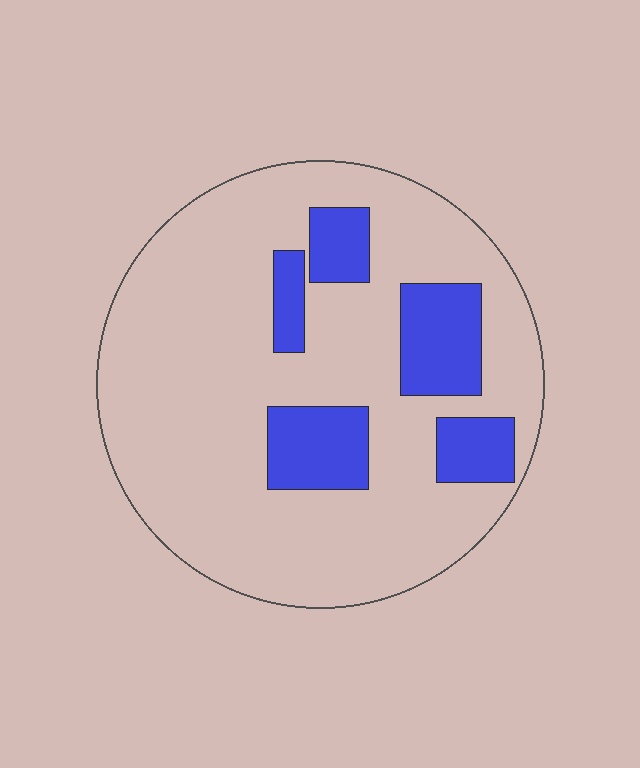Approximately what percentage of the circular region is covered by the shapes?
Approximately 20%.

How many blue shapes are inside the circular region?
5.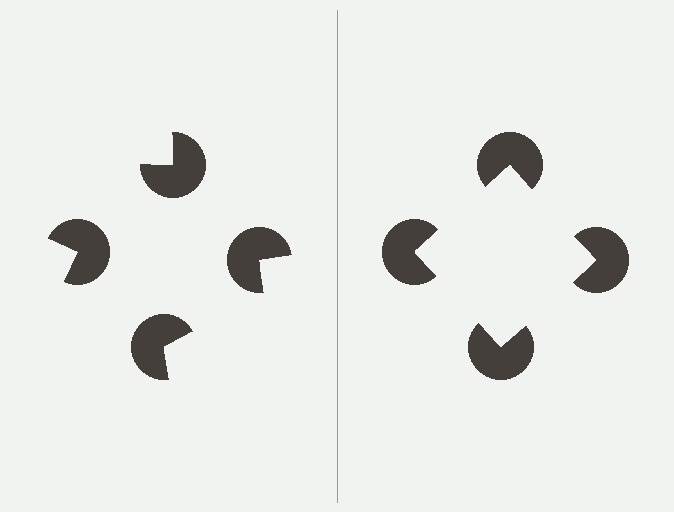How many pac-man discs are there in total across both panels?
8 — 4 on each side.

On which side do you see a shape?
An illusory square appears on the right side. On the left side the wedge cuts are rotated, so no coherent shape forms.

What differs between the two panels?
The pac-man discs are positioned identically on both sides; only the wedge orientations differ. On the right they align to a square; on the left they are misaligned.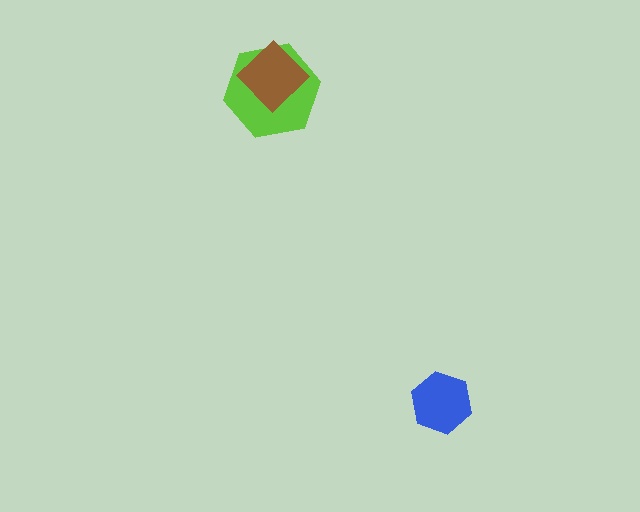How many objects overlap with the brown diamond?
1 object overlaps with the brown diamond.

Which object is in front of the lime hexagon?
The brown diamond is in front of the lime hexagon.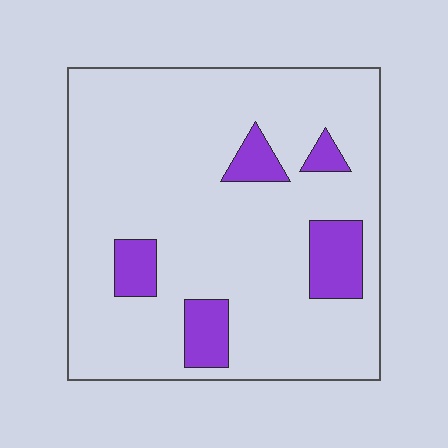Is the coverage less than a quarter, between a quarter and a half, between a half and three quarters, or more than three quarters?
Less than a quarter.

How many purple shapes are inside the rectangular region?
5.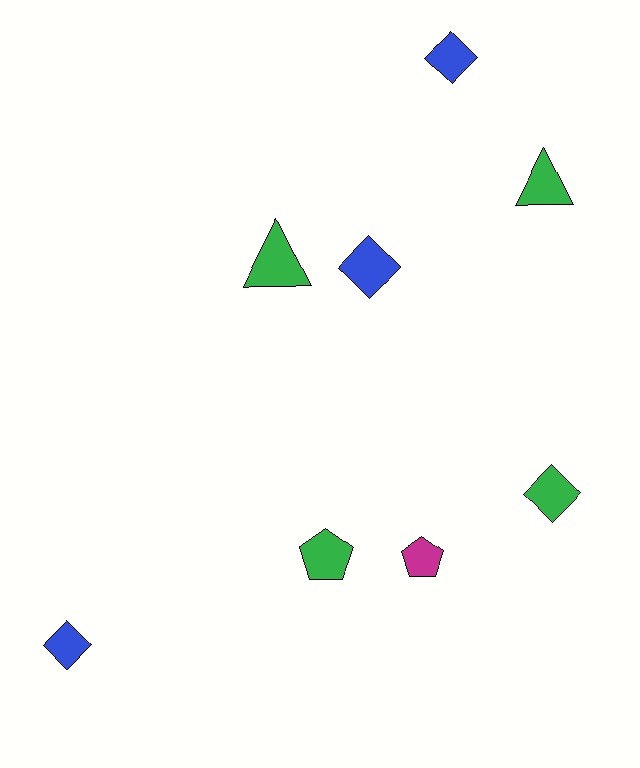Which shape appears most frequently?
Diamond, with 4 objects.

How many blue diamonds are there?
There are 3 blue diamonds.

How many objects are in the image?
There are 8 objects.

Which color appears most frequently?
Green, with 4 objects.